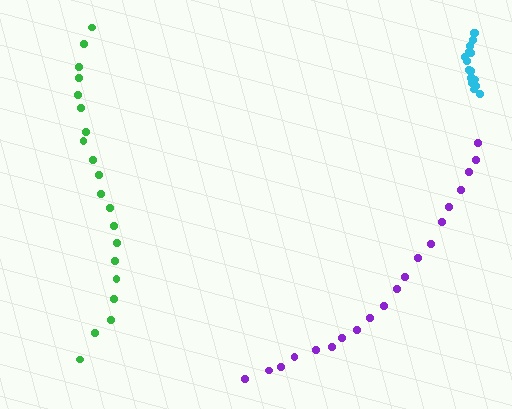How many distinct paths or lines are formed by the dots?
There are 3 distinct paths.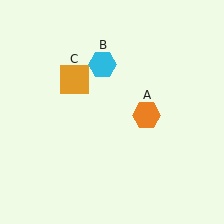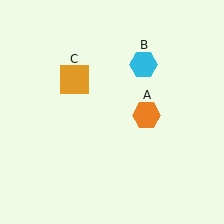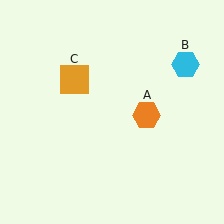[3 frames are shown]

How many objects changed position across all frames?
1 object changed position: cyan hexagon (object B).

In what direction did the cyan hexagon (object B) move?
The cyan hexagon (object B) moved right.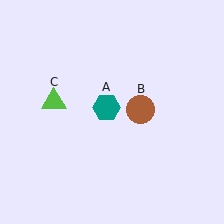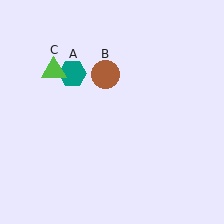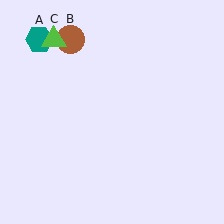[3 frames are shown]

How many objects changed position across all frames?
3 objects changed position: teal hexagon (object A), brown circle (object B), lime triangle (object C).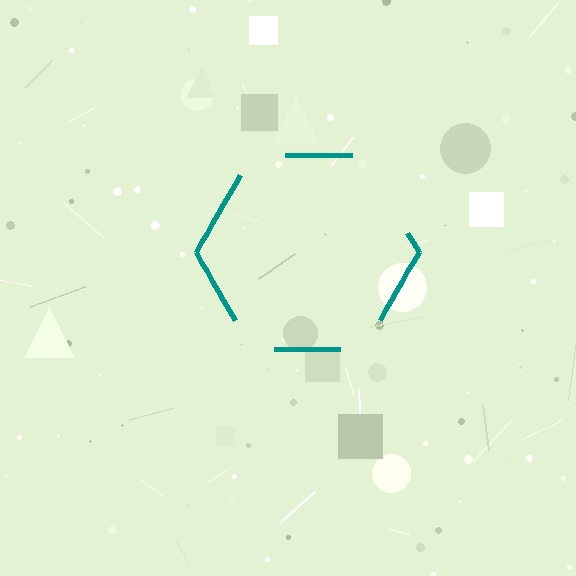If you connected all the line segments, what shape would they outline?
They would outline a hexagon.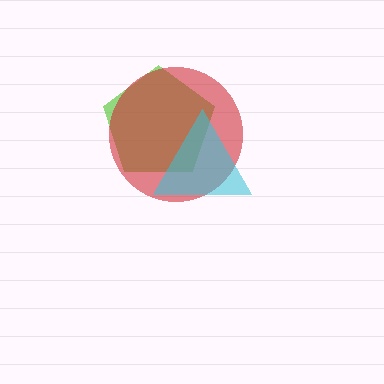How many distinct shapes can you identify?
There are 3 distinct shapes: a lime pentagon, a red circle, a cyan triangle.